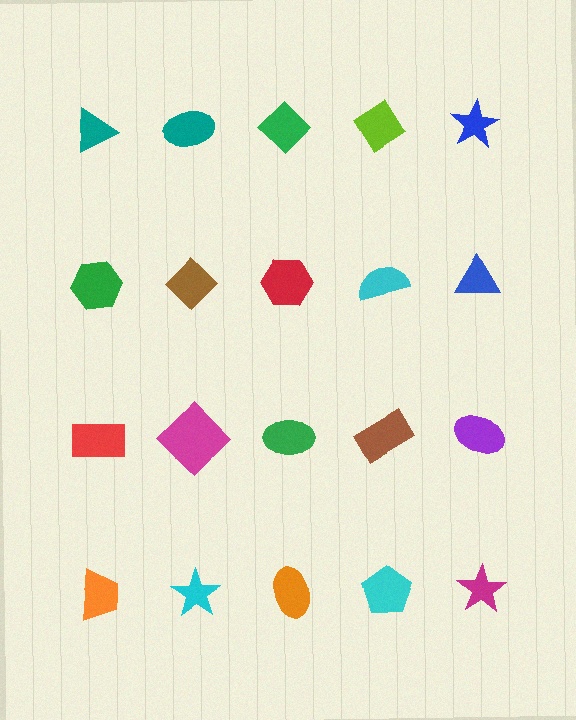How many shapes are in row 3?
5 shapes.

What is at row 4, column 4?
A cyan pentagon.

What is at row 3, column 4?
A brown rectangle.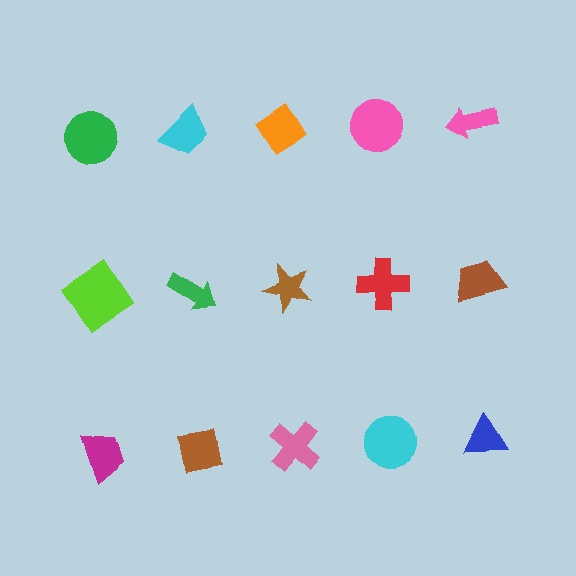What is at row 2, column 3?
A brown star.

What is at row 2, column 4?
A red cross.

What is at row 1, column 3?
An orange diamond.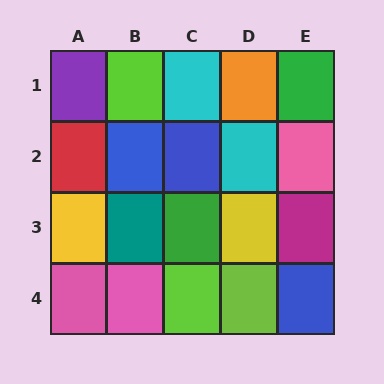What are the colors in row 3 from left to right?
Yellow, teal, green, yellow, magenta.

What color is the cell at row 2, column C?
Blue.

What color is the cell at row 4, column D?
Lime.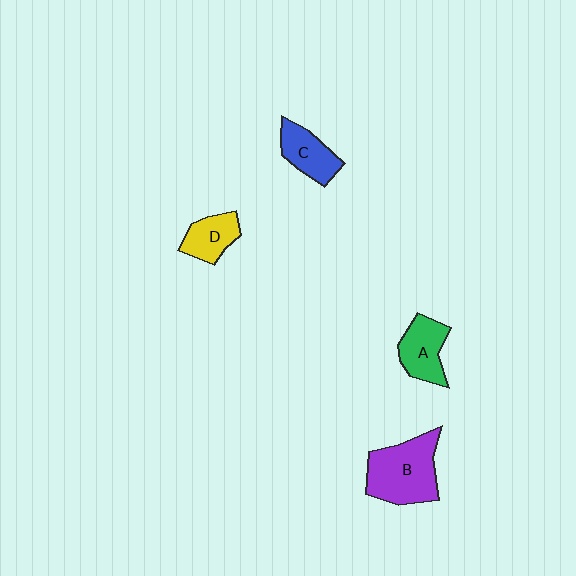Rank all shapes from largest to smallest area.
From largest to smallest: B (purple), A (green), C (blue), D (yellow).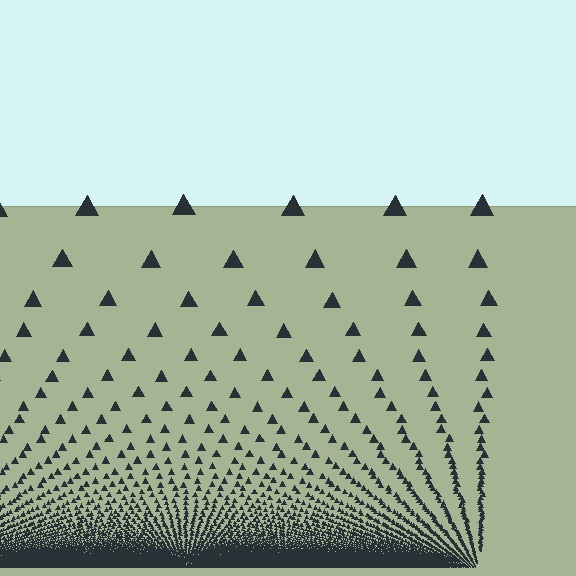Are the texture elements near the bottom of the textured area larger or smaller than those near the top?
Smaller. The gradient is inverted — elements near the bottom are smaller and denser.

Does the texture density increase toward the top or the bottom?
Density increases toward the bottom.